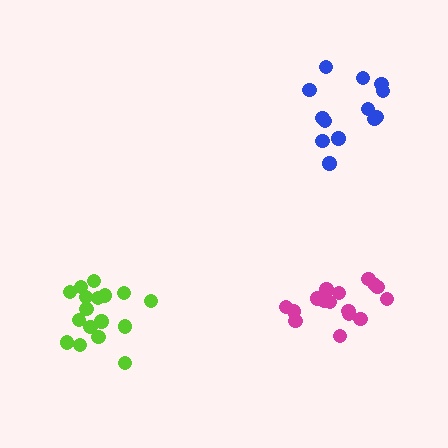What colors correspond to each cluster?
The clusters are colored: blue, lime, magenta.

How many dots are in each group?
Group 1: 13 dots, Group 2: 17 dots, Group 3: 17 dots (47 total).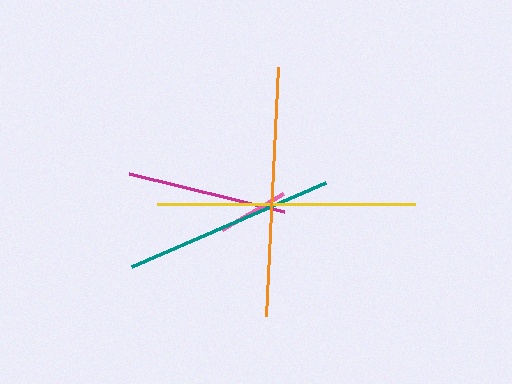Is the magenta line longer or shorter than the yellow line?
The yellow line is longer than the magenta line.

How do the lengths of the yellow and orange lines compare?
The yellow and orange lines are approximately the same length.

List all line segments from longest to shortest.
From longest to shortest: yellow, orange, teal, magenta, pink.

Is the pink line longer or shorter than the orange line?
The orange line is longer than the pink line.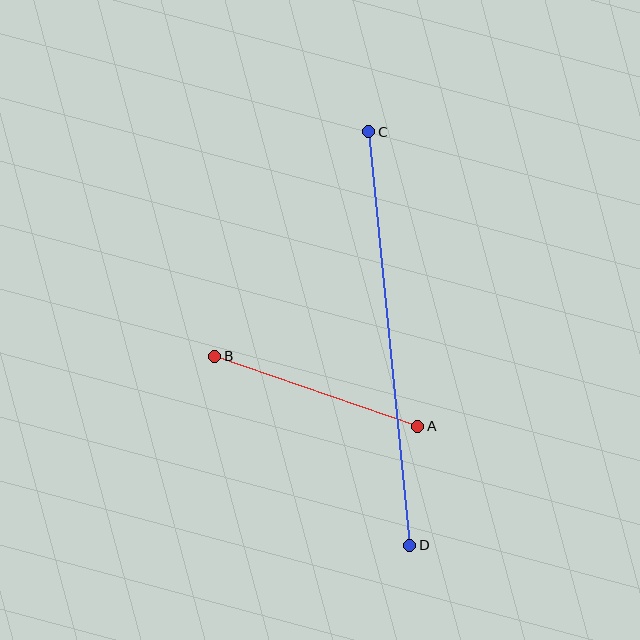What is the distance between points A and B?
The distance is approximately 215 pixels.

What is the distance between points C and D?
The distance is approximately 416 pixels.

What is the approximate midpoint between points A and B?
The midpoint is at approximately (316, 391) pixels.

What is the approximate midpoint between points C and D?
The midpoint is at approximately (389, 339) pixels.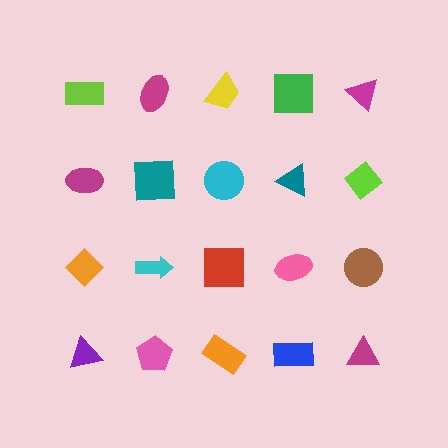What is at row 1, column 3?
A yellow trapezoid.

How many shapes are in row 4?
5 shapes.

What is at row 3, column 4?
A pink ellipse.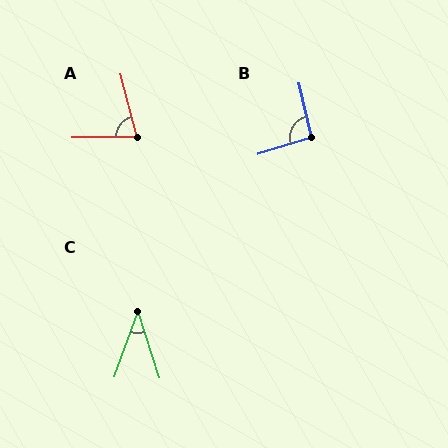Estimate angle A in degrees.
Approximately 76 degrees.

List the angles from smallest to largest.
C (38°), A (76°), B (95°).